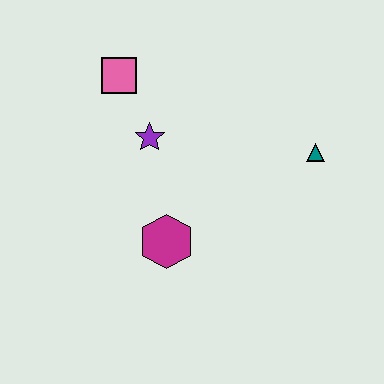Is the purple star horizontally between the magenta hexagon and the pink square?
Yes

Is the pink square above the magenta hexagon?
Yes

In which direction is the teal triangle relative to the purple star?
The teal triangle is to the right of the purple star.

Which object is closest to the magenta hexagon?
The purple star is closest to the magenta hexagon.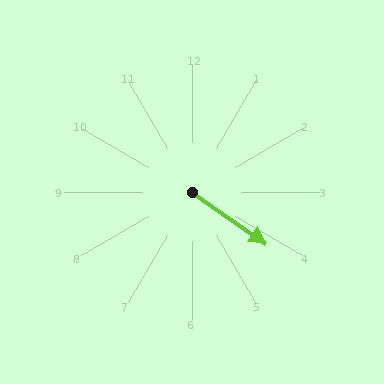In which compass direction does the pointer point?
Southeast.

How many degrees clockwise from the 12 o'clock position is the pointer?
Approximately 125 degrees.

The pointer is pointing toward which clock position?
Roughly 4 o'clock.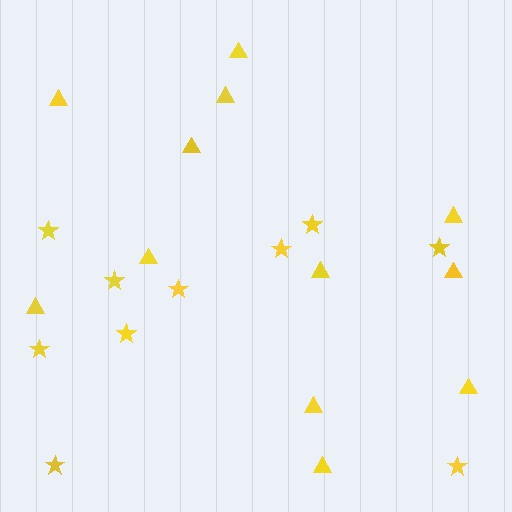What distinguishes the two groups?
There are 2 groups: one group of stars (10) and one group of triangles (12).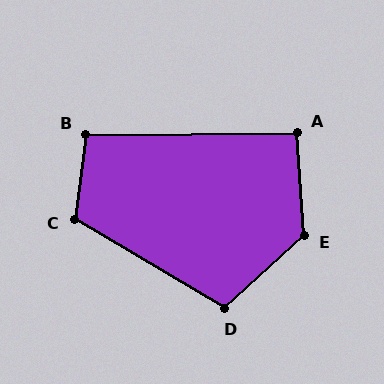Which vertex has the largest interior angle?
E, at approximately 128 degrees.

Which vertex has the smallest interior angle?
A, at approximately 94 degrees.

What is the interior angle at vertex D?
Approximately 107 degrees (obtuse).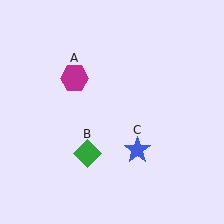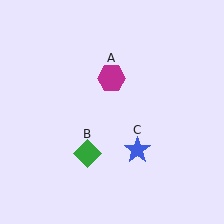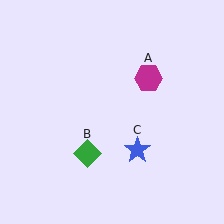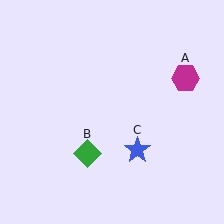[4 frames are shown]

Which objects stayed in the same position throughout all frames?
Green diamond (object B) and blue star (object C) remained stationary.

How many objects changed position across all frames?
1 object changed position: magenta hexagon (object A).